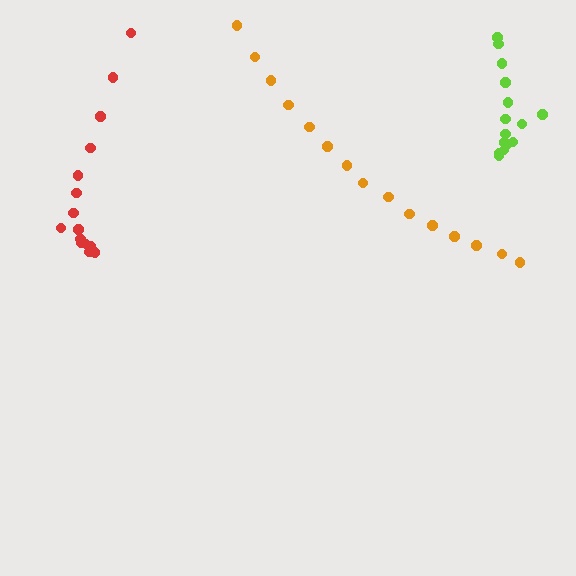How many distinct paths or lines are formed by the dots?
There are 3 distinct paths.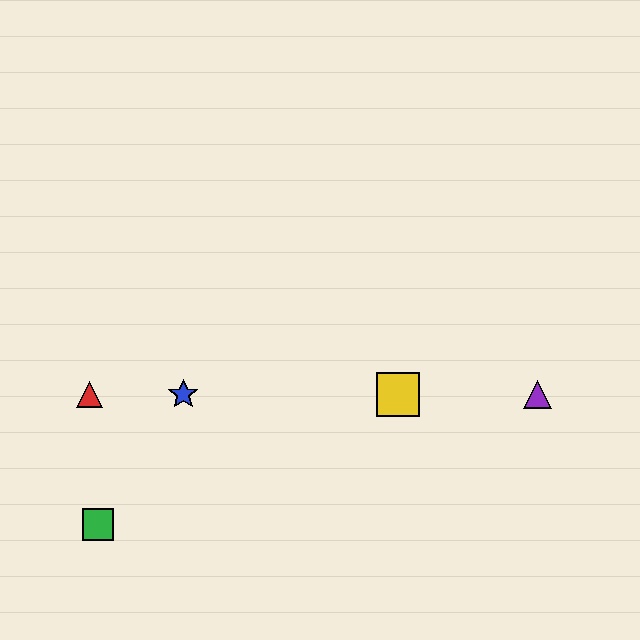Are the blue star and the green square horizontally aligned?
No, the blue star is at y≈394 and the green square is at y≈524.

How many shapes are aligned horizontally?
4 shapes (the red triangle, the blue star, the yellow square, the purple triangle) are aligned horizontally.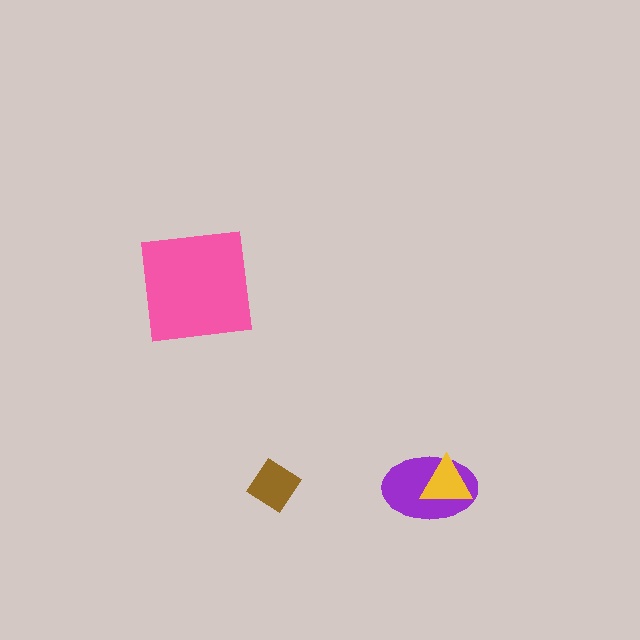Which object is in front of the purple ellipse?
The yellow triangle is in front of the purple ellipse.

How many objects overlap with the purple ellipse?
1 object overlaps with the purple ellipse.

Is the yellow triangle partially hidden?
No, no other shape covers it.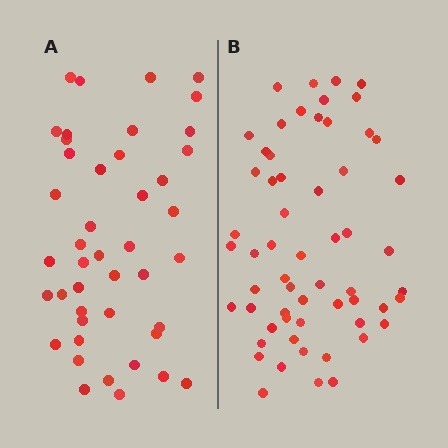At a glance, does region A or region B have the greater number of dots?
Region B (the right region) has more dots.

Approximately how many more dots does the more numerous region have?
Region B has approximately 15 more dots than region A.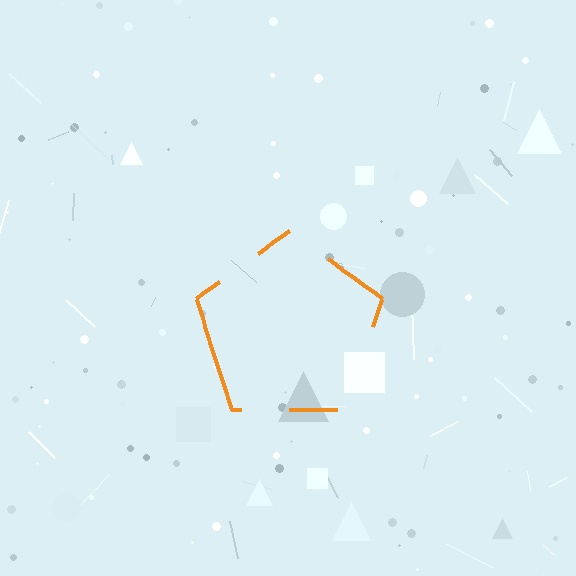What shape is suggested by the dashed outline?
The dashed outline suggests a pentagon.